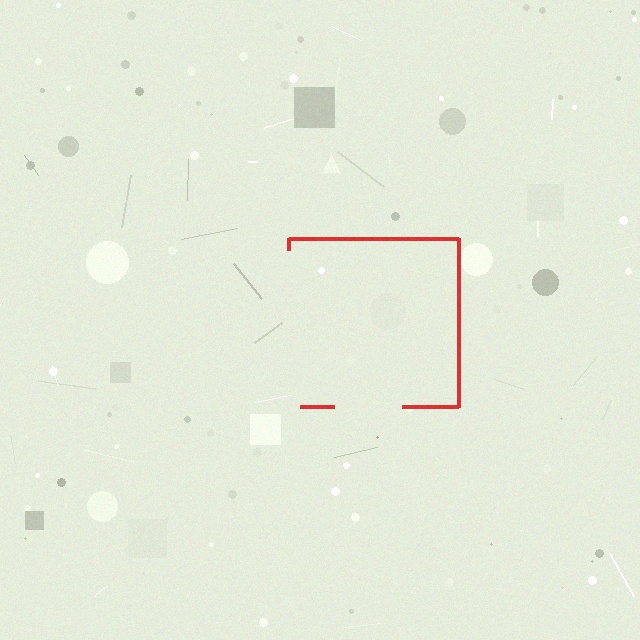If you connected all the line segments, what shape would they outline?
They would outline a square.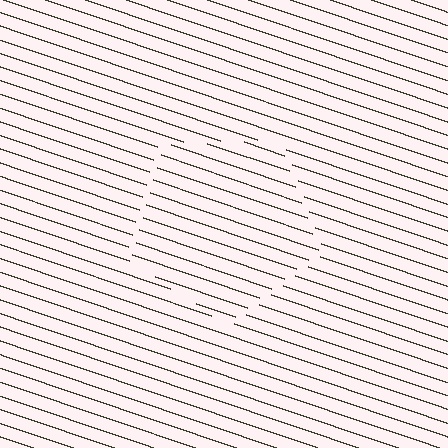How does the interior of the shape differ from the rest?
The interior of the shape contains the same grating, shifted by half a period — the contour is defined by the phase discontinuity where line-ends from the inner and outer gratings abut.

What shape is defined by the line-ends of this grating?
An illusory pentagon. The interior of the shape contains the same grating, shifted by half a period — the contour is defined by the phase discontinuity where line-ends from the inner and outer gratings abut.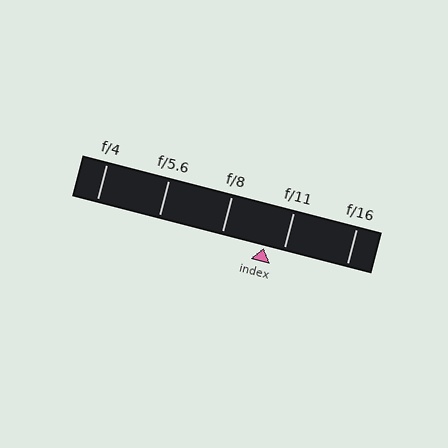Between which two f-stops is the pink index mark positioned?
The index mark is between f/8 and f/11.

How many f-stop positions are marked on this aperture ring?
There are 5 f-stop positions marked.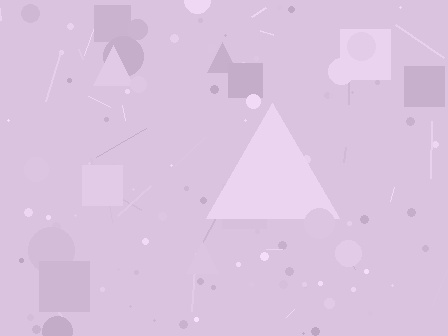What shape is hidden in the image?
A triangle is hidden in the image.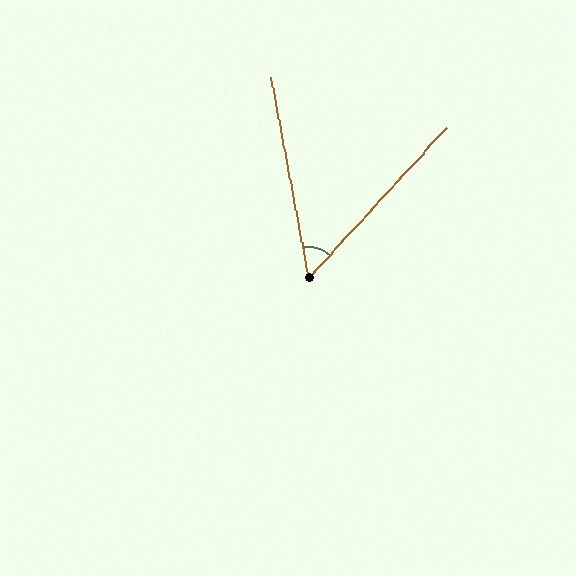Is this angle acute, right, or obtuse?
It is acute.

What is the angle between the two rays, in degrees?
Approximately 53 degrees.